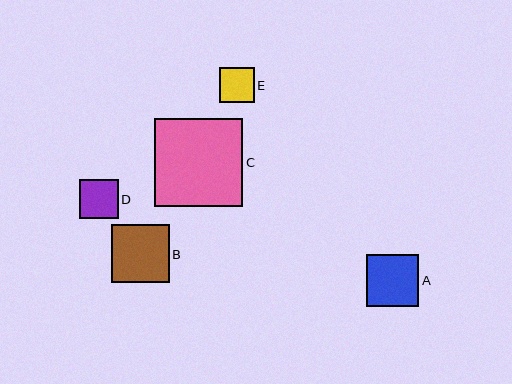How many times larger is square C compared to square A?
Square C is approximately 1.7 times the size of square A.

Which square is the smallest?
Square E is the smallest with a size of approximately 35 pixels.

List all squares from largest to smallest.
From largest to smallest: C, B, A, D, E.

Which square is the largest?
Square C is the largest with a size of approximately 88 pixels.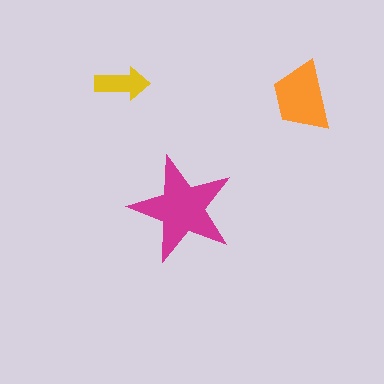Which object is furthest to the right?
The orange trapezoid is rightmost.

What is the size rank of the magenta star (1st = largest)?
1st.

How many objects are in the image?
There are 3 objects in the image.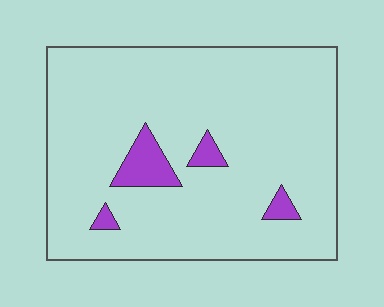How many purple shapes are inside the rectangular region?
4.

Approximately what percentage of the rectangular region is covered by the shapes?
Approximately 5%.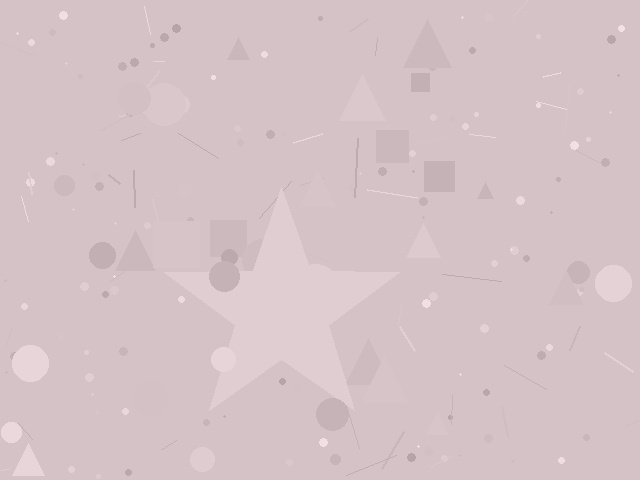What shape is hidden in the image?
A star is hidden in the image.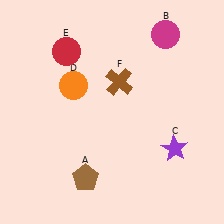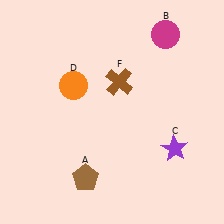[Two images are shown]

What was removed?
The red circle (E) was removed in Image 2.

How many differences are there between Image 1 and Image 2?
There is 1 difference between the two images.